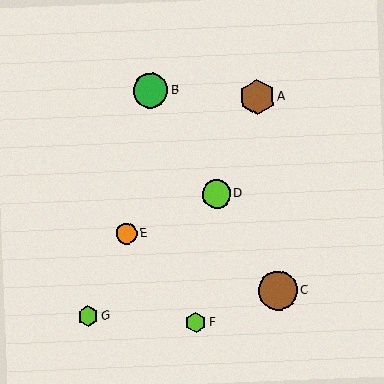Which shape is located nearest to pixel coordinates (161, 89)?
The green circle (labeled B) at (150, 91) is nearest to that location.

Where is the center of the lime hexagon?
The center of the lime hexagon is at (88, 316).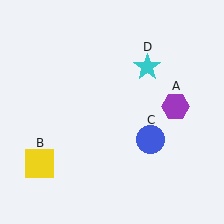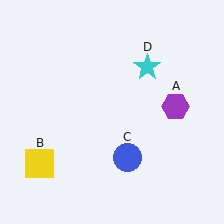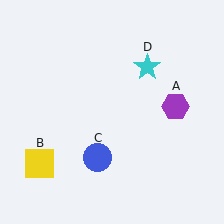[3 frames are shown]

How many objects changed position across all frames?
1 object changed position: blue circle (object C).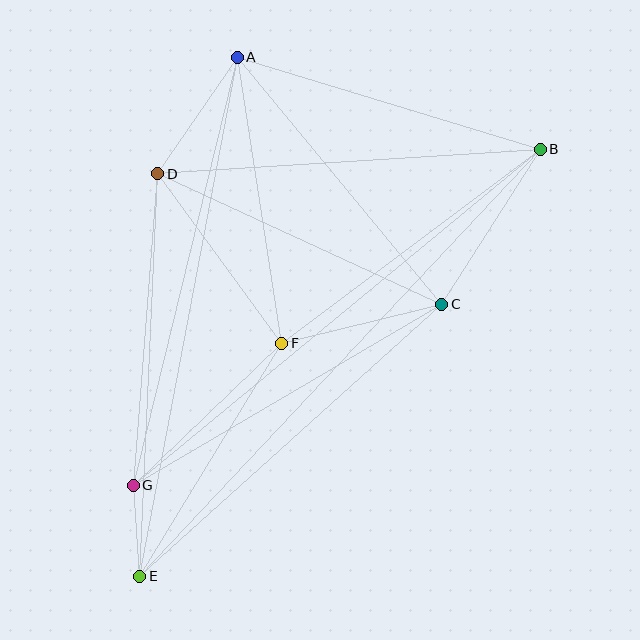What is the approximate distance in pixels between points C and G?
The distance between C and G is approximately 358 pixels.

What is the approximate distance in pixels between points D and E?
The distance between D and E is approximately 403 pixels.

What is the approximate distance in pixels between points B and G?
The distance between B and G is approximately 528 pixels.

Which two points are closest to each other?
Points E and G are closest to each other.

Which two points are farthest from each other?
Points B and E are farthest from each other.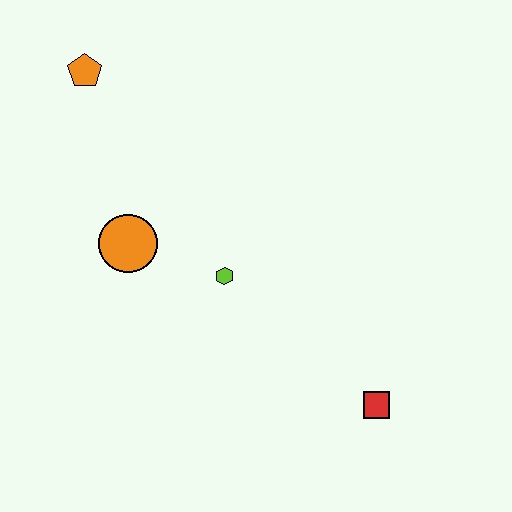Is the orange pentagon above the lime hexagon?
Yes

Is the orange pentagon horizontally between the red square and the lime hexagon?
No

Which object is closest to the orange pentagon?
The orange circle is closest to the orange pentagon.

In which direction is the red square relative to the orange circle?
The red square is to the right of the orange circle.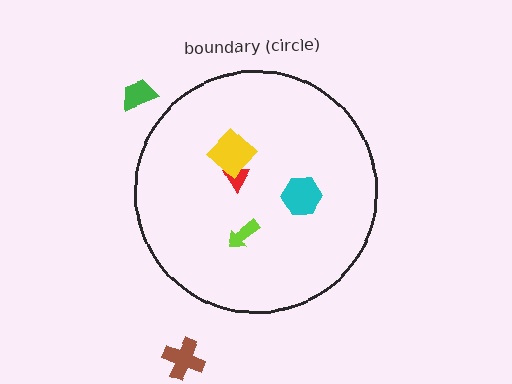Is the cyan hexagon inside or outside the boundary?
Inside.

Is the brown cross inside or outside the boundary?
Outside.